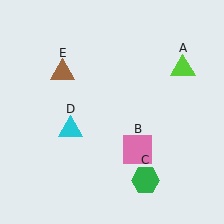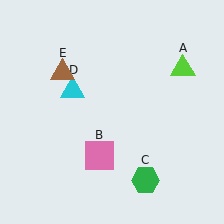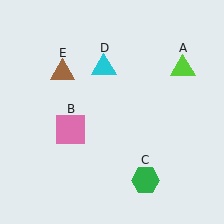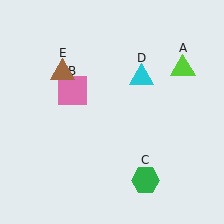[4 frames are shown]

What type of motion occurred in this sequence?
The pink square (object B), cyan triangle (object D) rotated clockwise around the center of the scene.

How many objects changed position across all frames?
2 objects changed position: pink square (object B), cyan triangle (object D).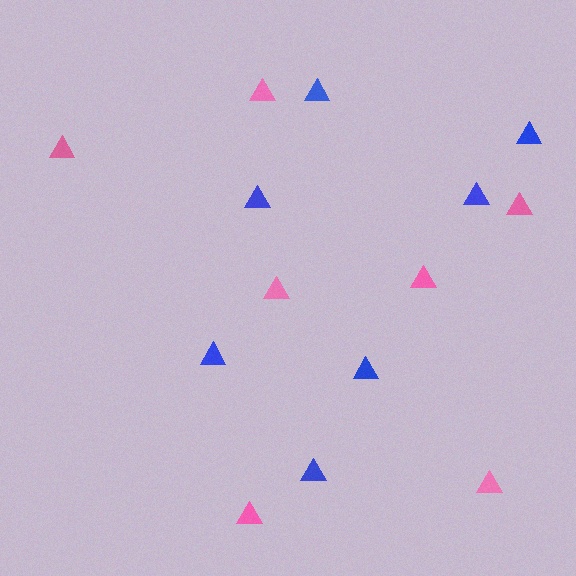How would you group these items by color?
There are 2 groups: one group of blue triangles (7) and one group of pink triangles (7).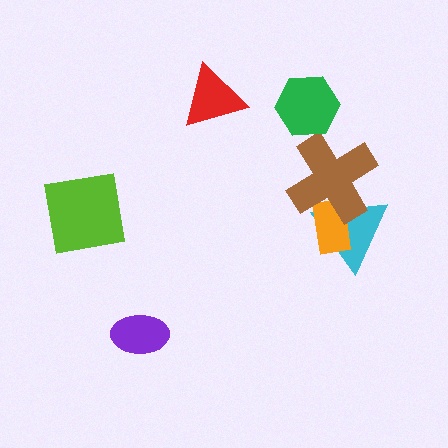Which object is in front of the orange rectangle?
The brown cross is in front of the orange rectangle.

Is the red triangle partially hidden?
No, no other shape covers it.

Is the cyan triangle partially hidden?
Yes, it is partially covered by another shape.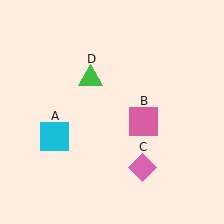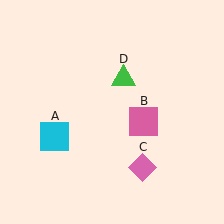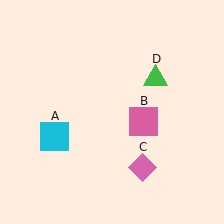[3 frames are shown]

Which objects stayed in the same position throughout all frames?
Cyan square (object A) and pink square (object B) and pink diamond (object C) remained stationary.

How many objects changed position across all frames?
1 object changed position: green triangle (object D).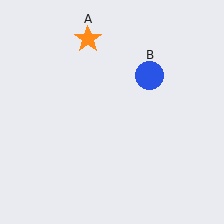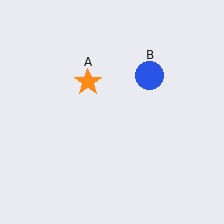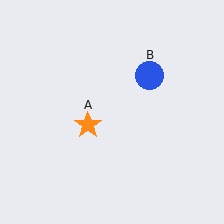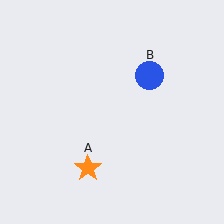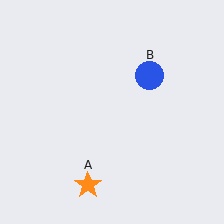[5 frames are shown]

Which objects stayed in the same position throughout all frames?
Blue circle (object B) remained stationary.